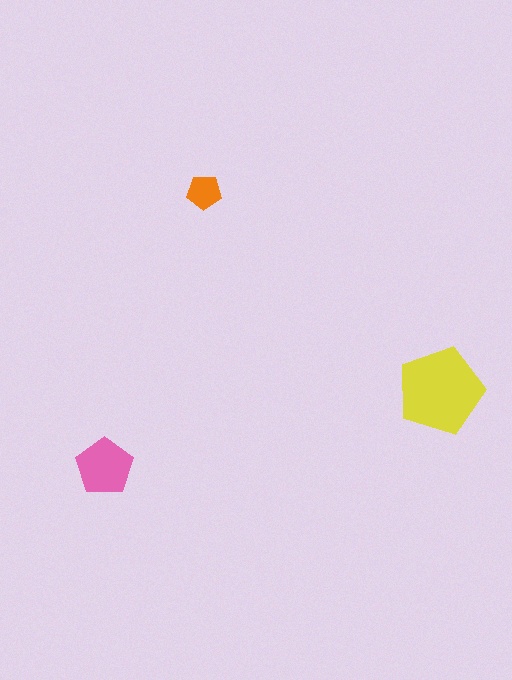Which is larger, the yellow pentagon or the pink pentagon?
The yellow one.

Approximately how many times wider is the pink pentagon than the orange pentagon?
About 1.5 times wider.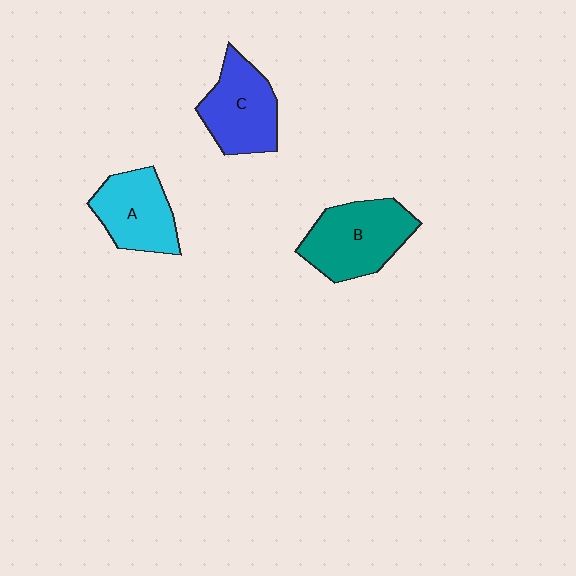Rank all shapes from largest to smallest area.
From largest to smallest: B (teal), C (blue), A (cyan).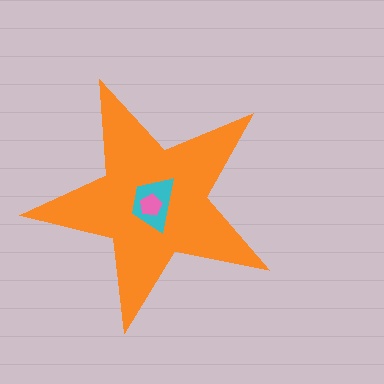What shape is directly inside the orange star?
The cyan trapezoid.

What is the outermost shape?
The orange star.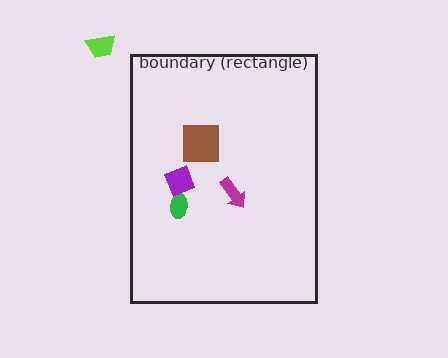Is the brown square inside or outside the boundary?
Inside.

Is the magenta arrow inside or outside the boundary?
Inside.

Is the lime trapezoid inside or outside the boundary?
Outside.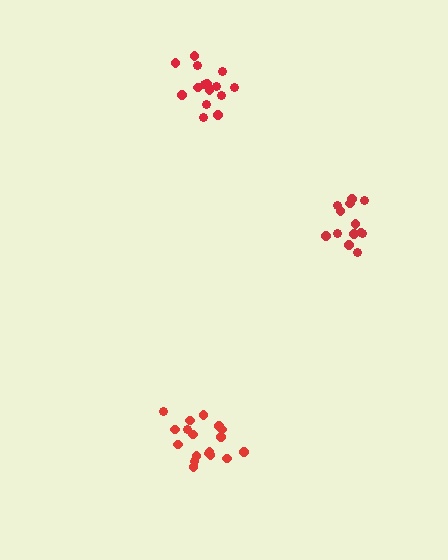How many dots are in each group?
Group 1: 13 dots, Group 2: 18 dots, Group 3: 15 dots (46 total).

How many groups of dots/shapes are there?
There are 3 groups.